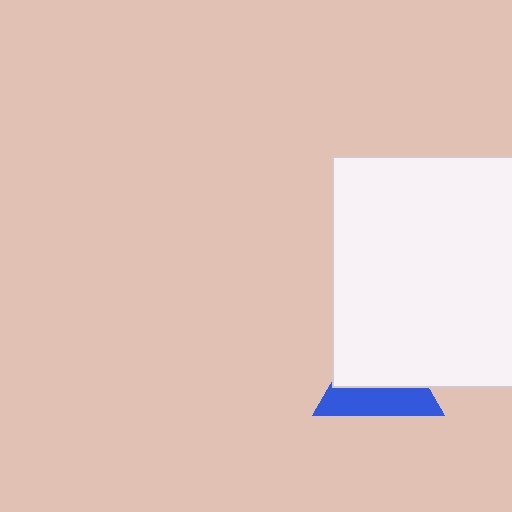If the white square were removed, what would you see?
You would see the complete blue triangle.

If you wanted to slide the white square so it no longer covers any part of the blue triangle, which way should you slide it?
Slide it up — that is the most direct way to separate the two shapes.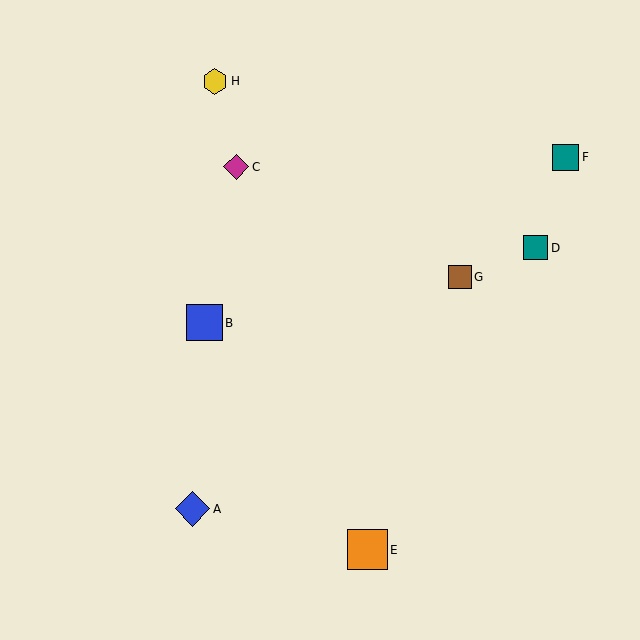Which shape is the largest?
The orange square (labeled E) is the largest.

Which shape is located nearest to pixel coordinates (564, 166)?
The teal square (labeled F) at (566, 157) is nearest to that location.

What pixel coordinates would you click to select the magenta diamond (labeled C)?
Click at (236, 167) to select the magenta diamond C.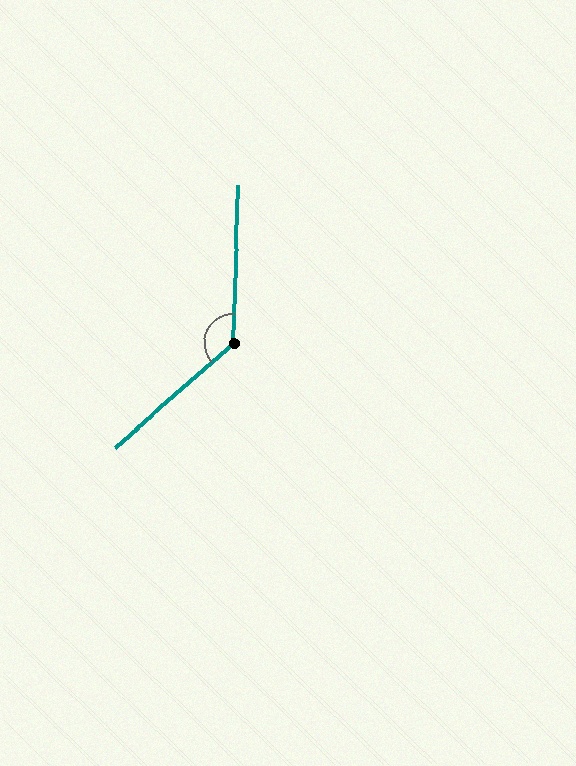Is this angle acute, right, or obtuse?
It is obtuse.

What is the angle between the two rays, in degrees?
Approximately 133 degrees.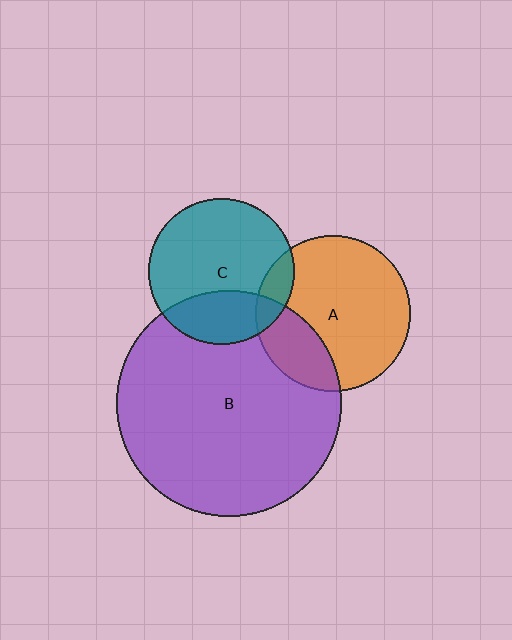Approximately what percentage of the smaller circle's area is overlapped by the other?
Approximately 10%.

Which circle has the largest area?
Circle B (purple).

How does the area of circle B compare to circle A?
Approximately 2.1 times.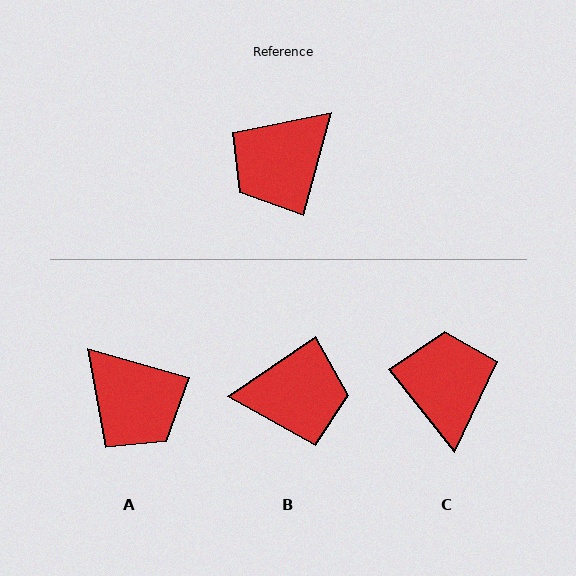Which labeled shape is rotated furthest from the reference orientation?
B, about 140 degrees away.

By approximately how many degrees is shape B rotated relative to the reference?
Approximately 140 degrees counter-clockwise.